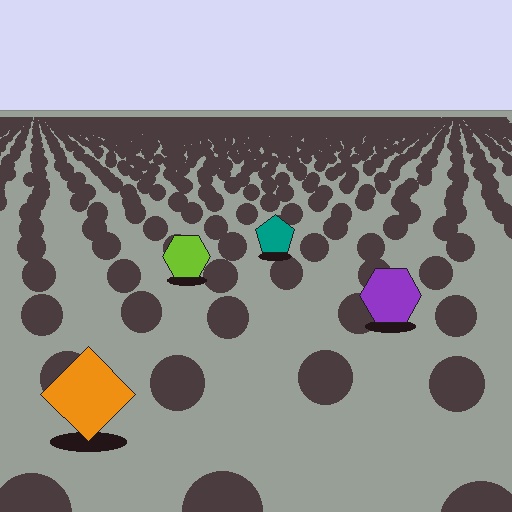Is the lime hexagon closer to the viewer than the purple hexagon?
No. The purple hexagon is closer — you can tell from the texture gradient: the ground texture is coarser near it.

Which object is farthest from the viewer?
The teal pentagon is farthest from the viewer. It appears smaller and the ground texture around it is denser.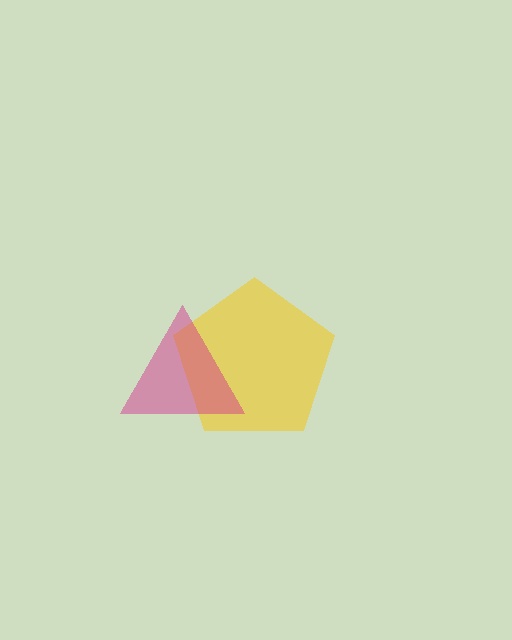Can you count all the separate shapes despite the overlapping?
Yes, there are 2 separate shapes.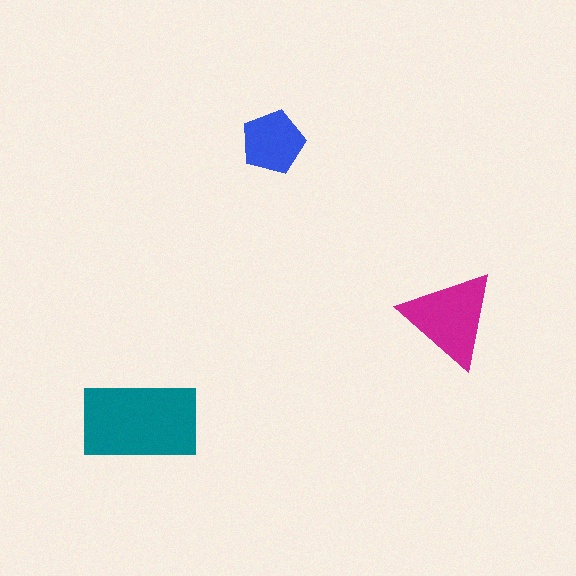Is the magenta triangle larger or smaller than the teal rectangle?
Smaller.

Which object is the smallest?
The blue pentagon.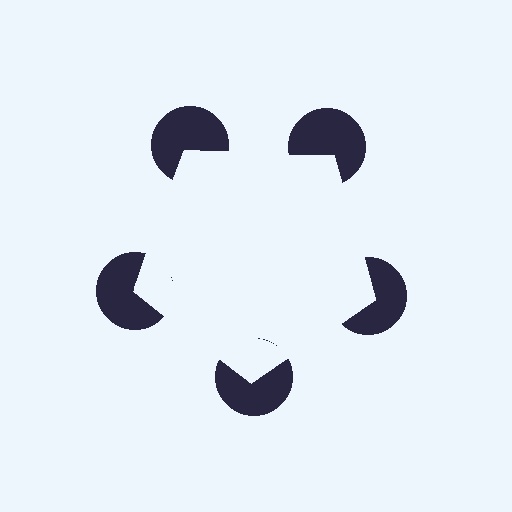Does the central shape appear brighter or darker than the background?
It typically appears slightly brighter than the background, even though no actual brightness change is drawn.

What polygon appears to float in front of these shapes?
An illusory pentagon — its edges are inferred from the aligned wedge cuts in the pac-man discs, not physically drawn.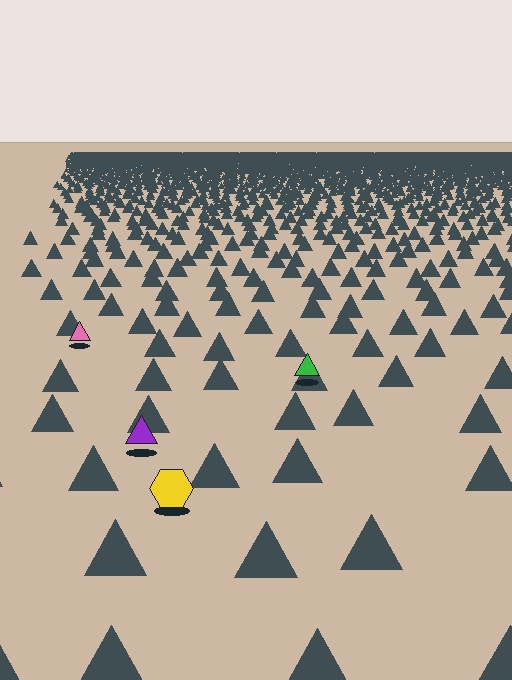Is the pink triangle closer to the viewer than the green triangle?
No. The green triangle is closer — you can tell from the texture gradient: the ground texture is coarser near it.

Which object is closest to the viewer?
The yellow hexagon is closest. The texture marks near it are larger and more spread out.